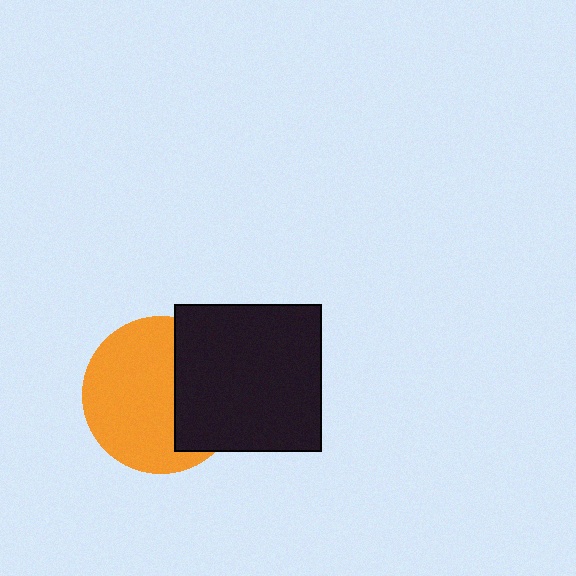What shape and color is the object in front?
The object in front is a black square.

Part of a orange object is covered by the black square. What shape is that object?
It is a circle.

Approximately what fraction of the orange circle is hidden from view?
Roughly 37% of the orange circle is hidden behind the black square.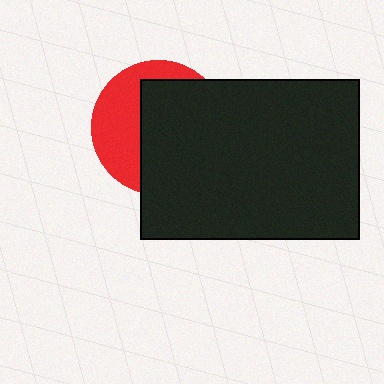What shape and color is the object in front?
The object in front is a black rectangle.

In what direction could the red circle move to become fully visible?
The red circle could move left. That would shift it out from behind the black rectangle entirely.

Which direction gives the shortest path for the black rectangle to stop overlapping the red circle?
Moving right gives the shortest separation.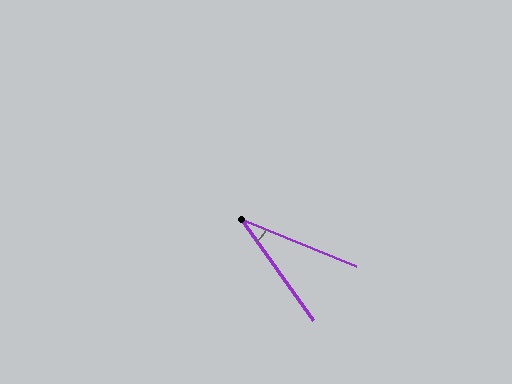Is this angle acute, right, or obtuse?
It is acute.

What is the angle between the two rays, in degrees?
Approximately 32 degrees.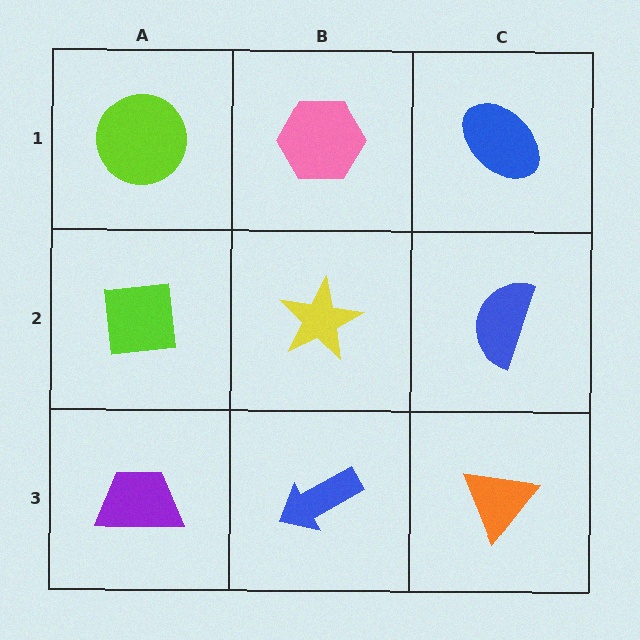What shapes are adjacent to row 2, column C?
A blue ellipse (row 1, column C), an orange triangle (row 3, column C), a yellow star (row 2, column B).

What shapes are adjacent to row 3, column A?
A lime square (row 2, column A), a blue arrow (row 3, column B).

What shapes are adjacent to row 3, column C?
A blue semicircle (row 2, column C), a blue arrow (row 3, column B).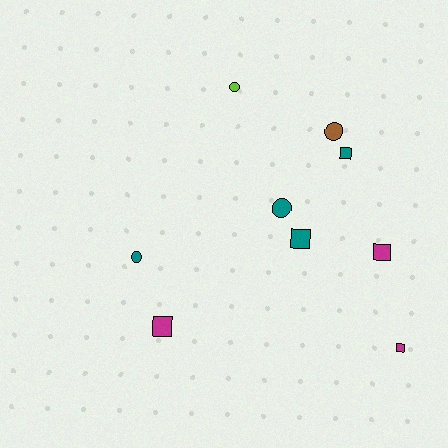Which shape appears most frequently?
Square, with 5 objects.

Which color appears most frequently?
Teal, with 4 objects.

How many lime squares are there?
There are no lime squares.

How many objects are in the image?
There are 9 objects.